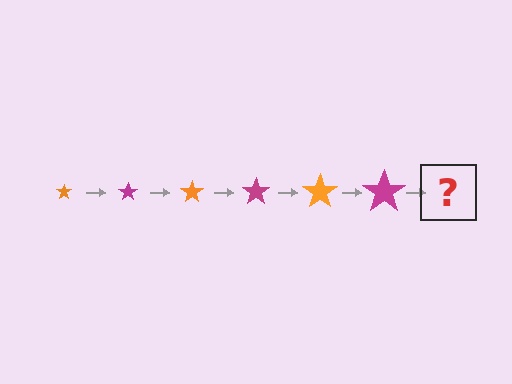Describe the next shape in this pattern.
It should be an orange star, larger than the previous one.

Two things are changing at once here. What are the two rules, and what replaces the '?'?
The two rules are that the star grows larger each step and the color cycles through orange and magenta. The '?' should be an orange star, larger than the previous one.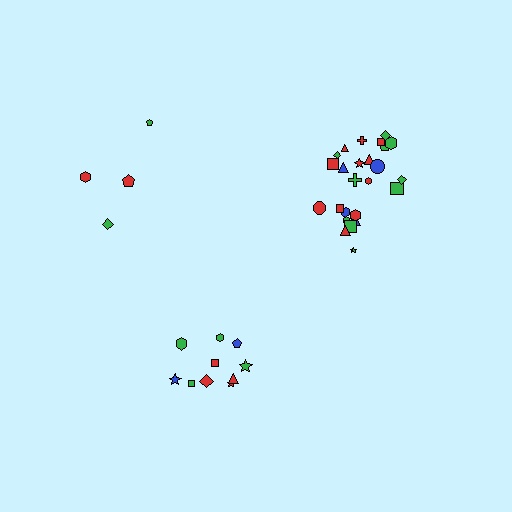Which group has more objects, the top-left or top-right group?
The top-right group.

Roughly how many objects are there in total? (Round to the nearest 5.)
Roughly 40 objects in total.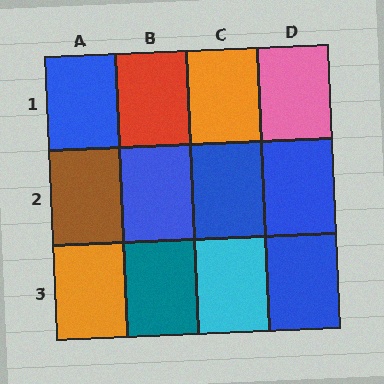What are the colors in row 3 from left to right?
Orange, teal, cyan, blue.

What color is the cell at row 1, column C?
Orange.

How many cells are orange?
2 cells are orange.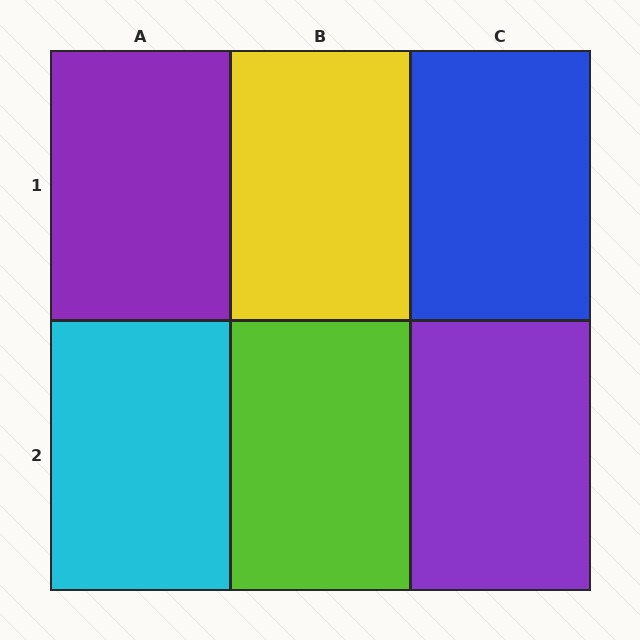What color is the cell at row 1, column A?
Purple.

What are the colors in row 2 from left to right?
Cyan, lime, purple.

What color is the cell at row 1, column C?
Blue.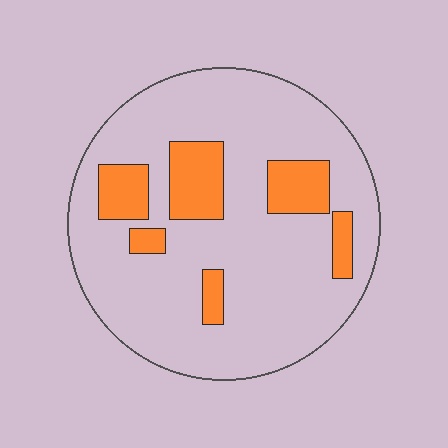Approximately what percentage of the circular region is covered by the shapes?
Approximately 20%.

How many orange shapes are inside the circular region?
6.